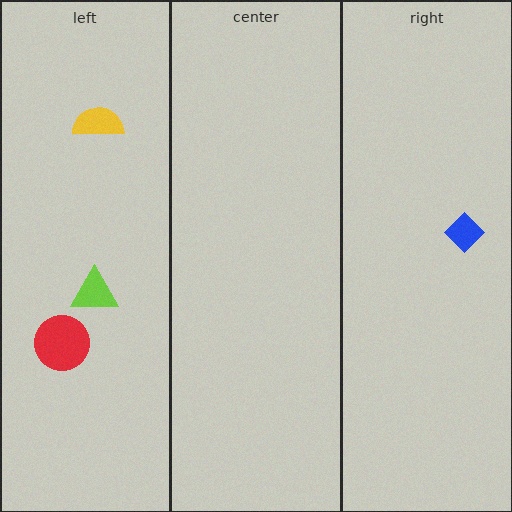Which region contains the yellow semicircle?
The left region.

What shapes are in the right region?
The blue diamond.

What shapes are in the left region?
The lime triangle, the red circle, the yellow semicircle.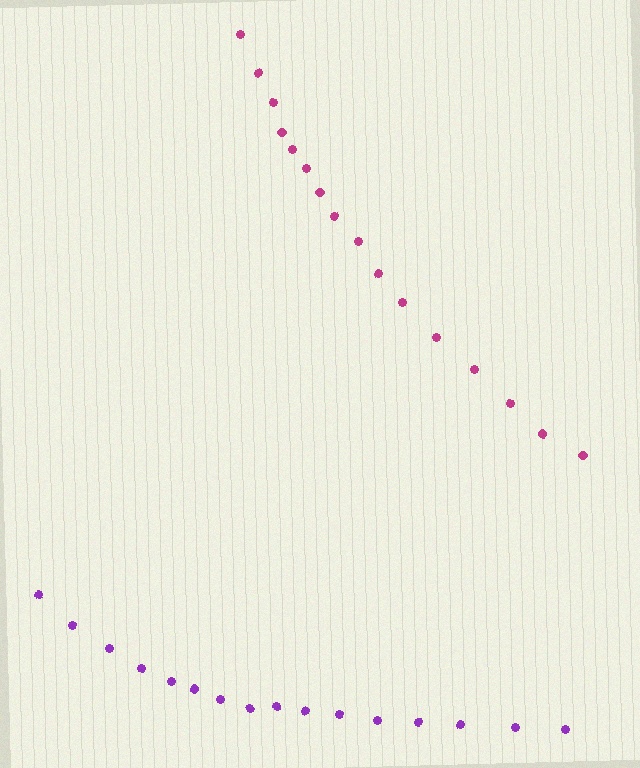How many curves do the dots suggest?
There are 2 distinct paths.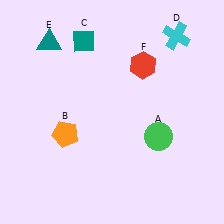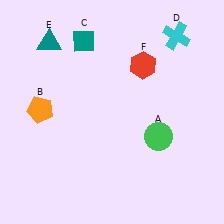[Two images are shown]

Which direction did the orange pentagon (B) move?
The orange pentagon (B) moved left.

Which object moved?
The orange pentagon (B) moved left.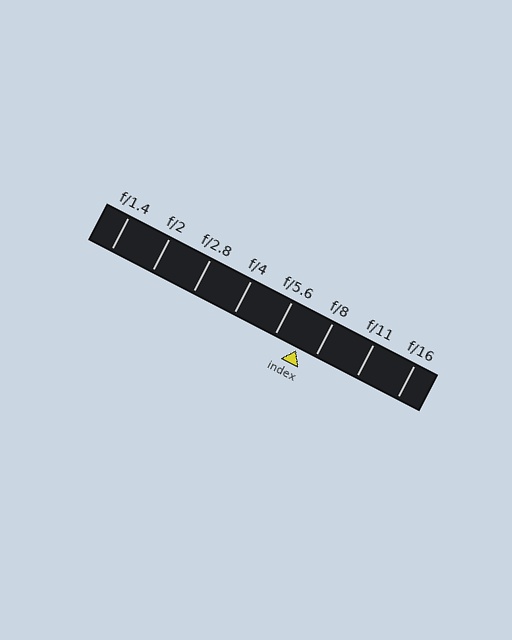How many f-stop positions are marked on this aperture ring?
There are 8 f-stop positions marked.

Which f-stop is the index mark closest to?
The index mark is closest to f/8.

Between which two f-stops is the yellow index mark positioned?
The index mark is between f/5.6 and f/8.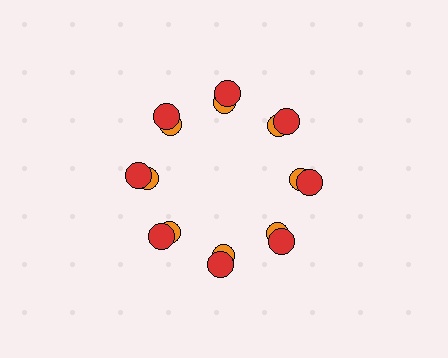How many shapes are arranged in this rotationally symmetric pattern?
There are 16 shapes, arranged in 8 groups of 2.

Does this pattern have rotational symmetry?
Yes, this pattern has 8-fold rotational symmetry. It looks the same after rotating 45 degrees around the center.